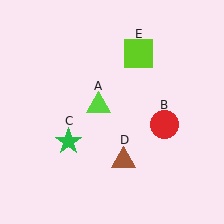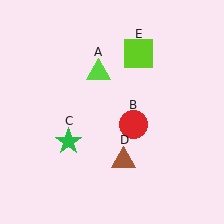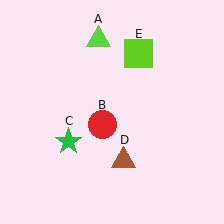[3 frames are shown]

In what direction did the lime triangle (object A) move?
The lime triangle (object A) moved up.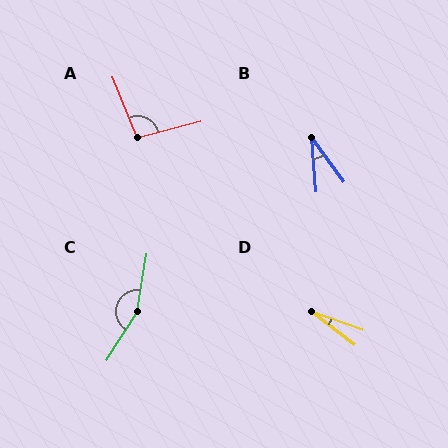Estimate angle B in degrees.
Approximately 32 degrees.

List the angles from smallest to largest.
D (18°), B (32°), A (98°), C (157°).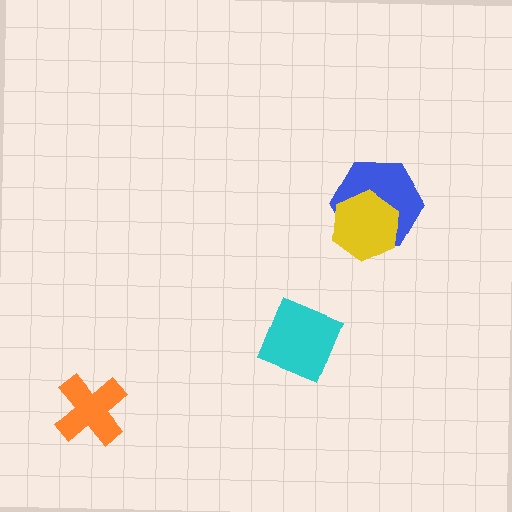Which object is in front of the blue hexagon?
The yellow hexagon is in front of the blue hexagon.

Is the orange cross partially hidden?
No, no other shape covers it.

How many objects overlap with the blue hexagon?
1 object overlaps with the blue hexagon.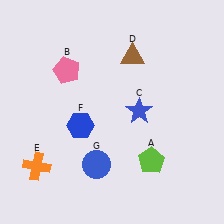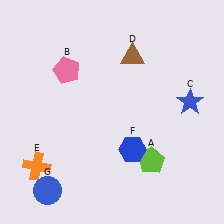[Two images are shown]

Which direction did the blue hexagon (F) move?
The blue hexagon (F) moved right.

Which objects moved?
The objects that moved are: the blue star (C), the blue hexagon (F), the blue circle (G).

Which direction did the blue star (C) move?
The blue star (C) moved right.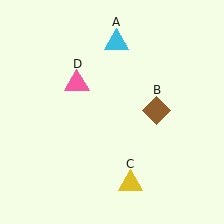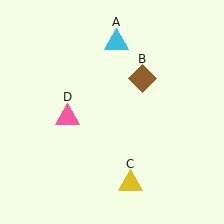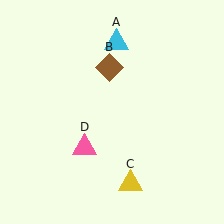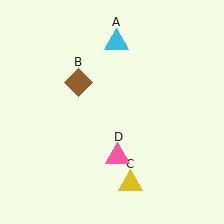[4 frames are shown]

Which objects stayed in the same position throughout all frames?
Cyan triangle (object A) and yellow triangle (object C) remained stationary.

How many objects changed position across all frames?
2 objects changed position: brown diamond (object B), pink triangle (object D).